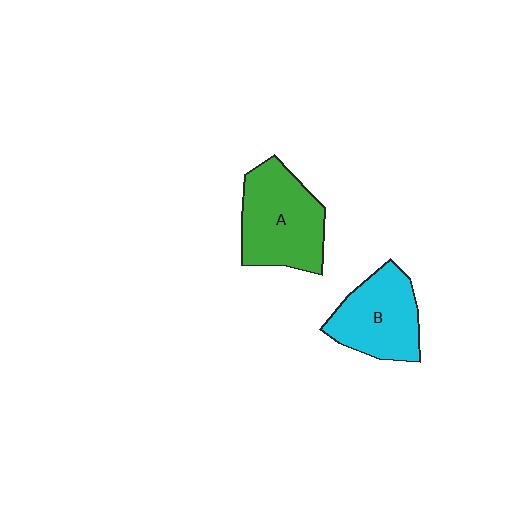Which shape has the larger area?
Shape A (green).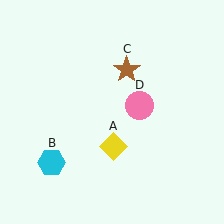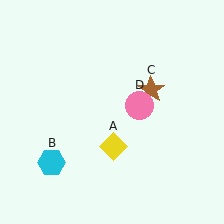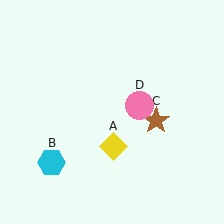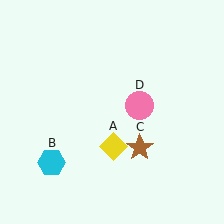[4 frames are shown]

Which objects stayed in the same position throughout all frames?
Yellow diamond (object A) and cyan hexagon (object B) and pink circle (object D) remained stationary.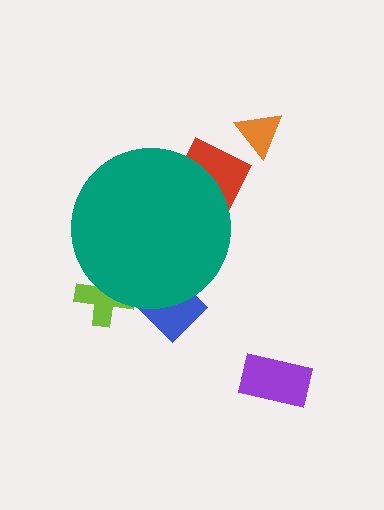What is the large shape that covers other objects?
A teal circle.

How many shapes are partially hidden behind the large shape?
3 shapes are partially hidden.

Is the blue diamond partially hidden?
Yes, the blue diamond is partially hidden behind the teal circle.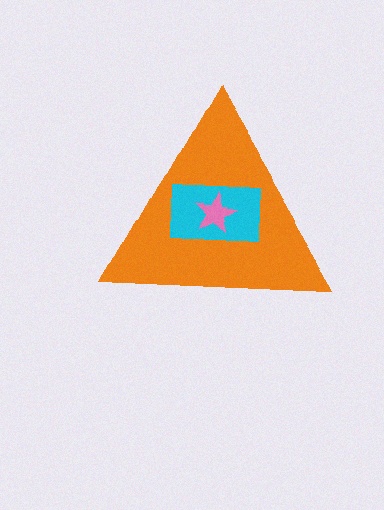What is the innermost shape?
The pink star.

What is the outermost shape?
The orange triangle.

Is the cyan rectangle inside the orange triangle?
Yes.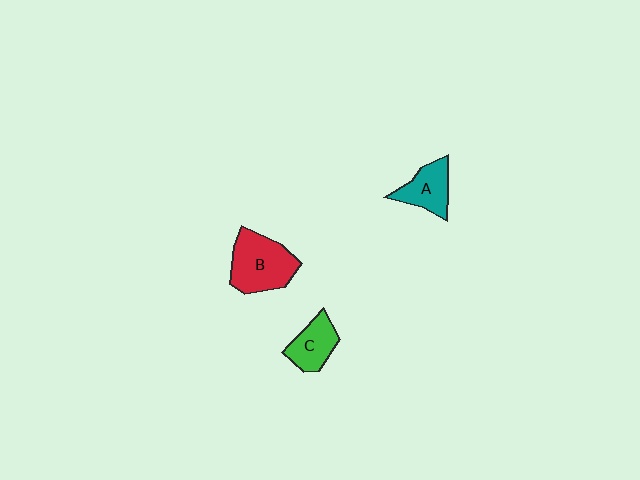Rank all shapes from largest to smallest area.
From largest to smallest: B (red), A (teal), C (green).